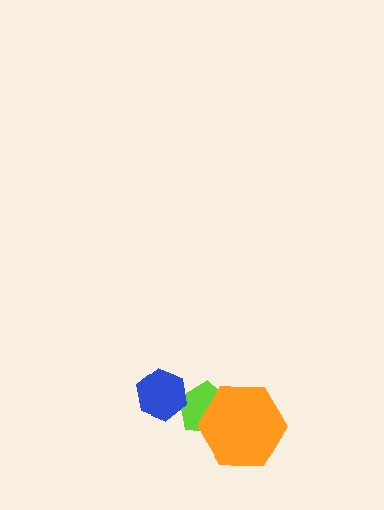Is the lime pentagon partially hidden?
Yes, it is partially covered by another shape.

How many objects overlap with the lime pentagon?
2 objects overlap with the lime pentagon.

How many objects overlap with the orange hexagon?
1 object overlaps with the orange hexagon.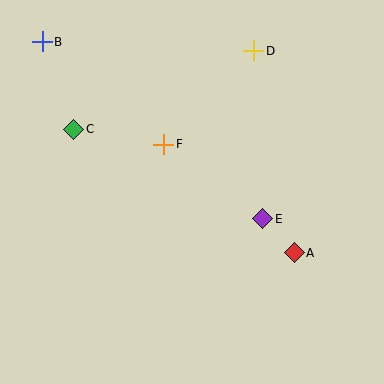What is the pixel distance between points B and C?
The distance between B and C is 93 pixels.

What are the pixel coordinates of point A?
Point A is at (294, 253).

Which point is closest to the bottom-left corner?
Point C is closest to the bottom-left corner.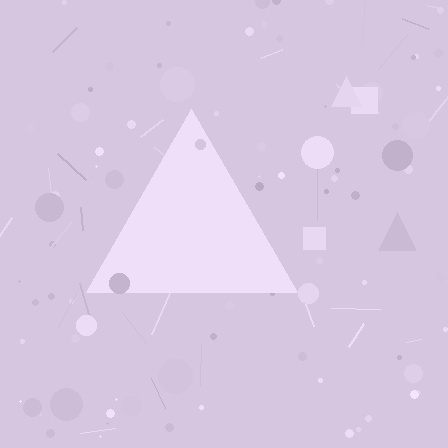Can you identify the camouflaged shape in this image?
The camouflaged shape is a triangle.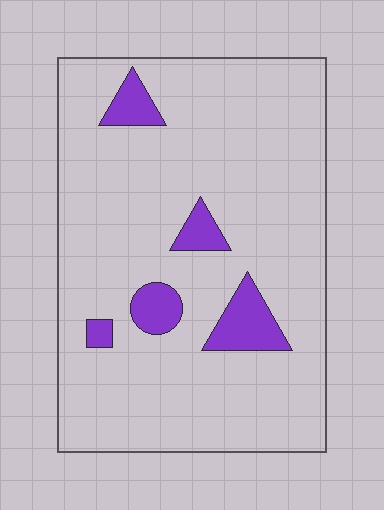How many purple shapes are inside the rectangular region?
5.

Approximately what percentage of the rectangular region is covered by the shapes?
Approximately 10%.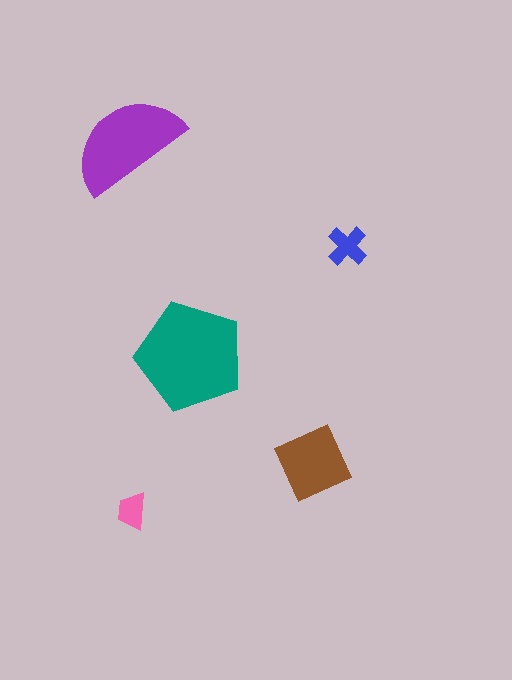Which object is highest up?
The purple semicircle is topmost.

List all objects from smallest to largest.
The pink trapezoid, the blue cross, the brown diamond, the purple semicircle, the teal pentagon.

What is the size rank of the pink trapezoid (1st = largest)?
5th.